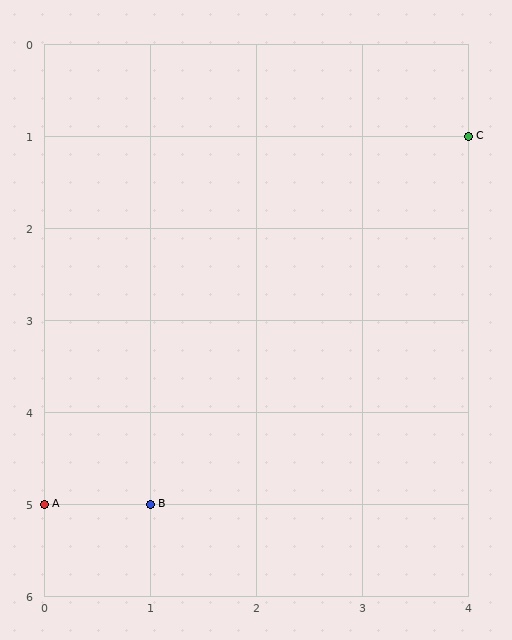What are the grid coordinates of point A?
Point A is at grid coordinates (0, 5).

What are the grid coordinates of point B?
Point B is at grid coordinates (1, 5).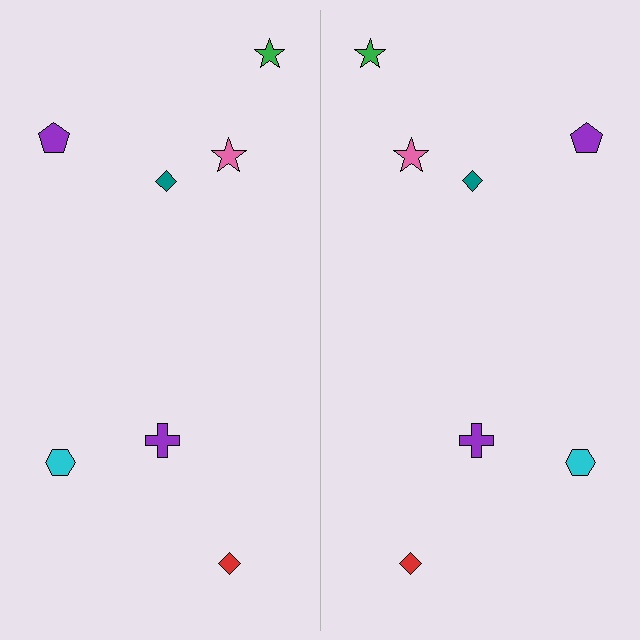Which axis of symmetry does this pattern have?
The pattern has a vertical axis of symmetry running through the center of the image.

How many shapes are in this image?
There are 14 shapes in this image.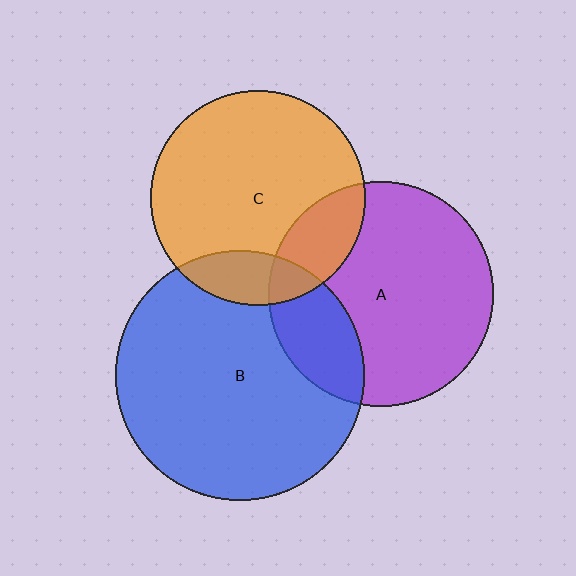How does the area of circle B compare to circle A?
Approximately 1.2 times.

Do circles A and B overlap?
Yes.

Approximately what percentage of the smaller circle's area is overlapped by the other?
Approximately 20%.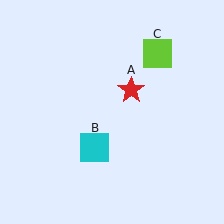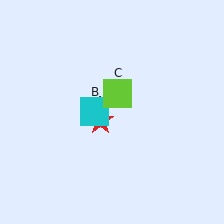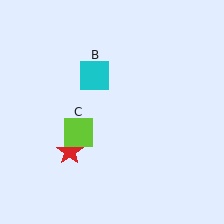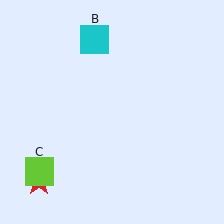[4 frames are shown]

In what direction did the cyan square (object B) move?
The cyan square (object B) moved up.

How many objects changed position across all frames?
3 objects changed position: red star (object A), cyan square (object B), lime square (object C).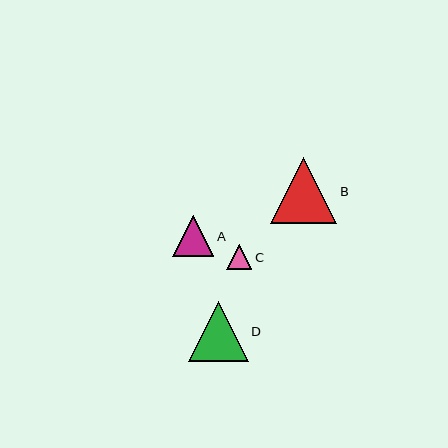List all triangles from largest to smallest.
From largest to smallest: B, D, A, C.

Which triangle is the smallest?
Triangle C is the smallest with a size of approximately 25 pixels.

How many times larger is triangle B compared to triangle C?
Triangle B is approximately 2.6 times the size of triangle C.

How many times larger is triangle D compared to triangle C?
Triangle D is approximately 2.4 times the size of triangle C.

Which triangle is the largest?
Triangle B is the largest with a size of approximately 66 pixels.